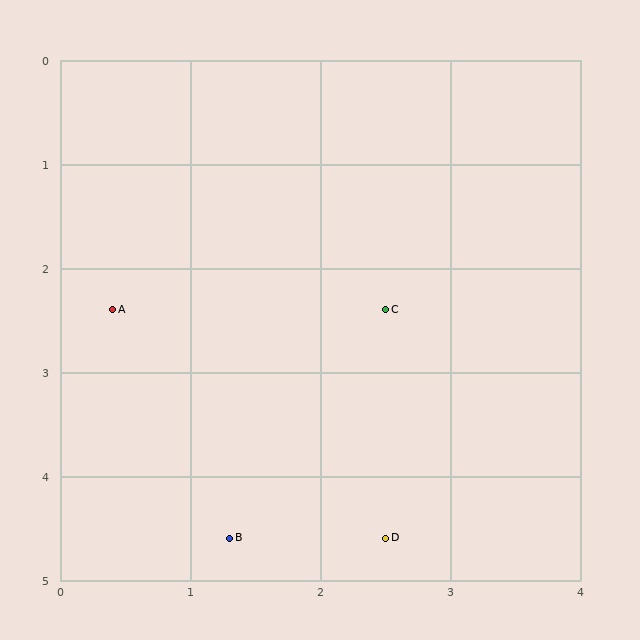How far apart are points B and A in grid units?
Points B and A are about 2.4 grid units apart.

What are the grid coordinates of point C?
Point C is at approximately (2.5, 2.4).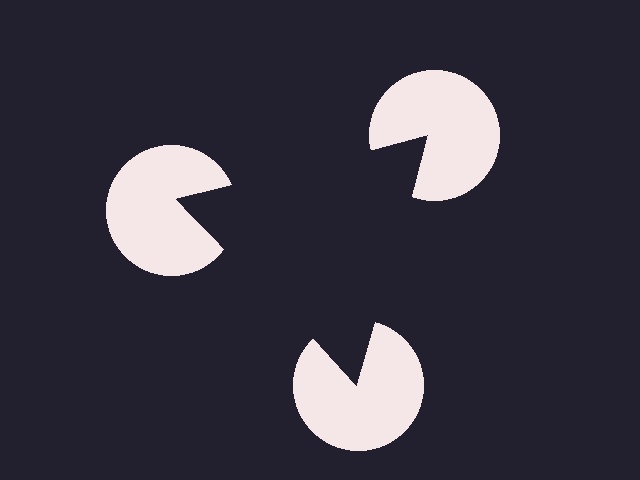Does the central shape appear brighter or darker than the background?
It typically appears slightly darker than the background, even though no actual brightness change is drawn.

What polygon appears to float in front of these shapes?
An illusory triangle — its edges are inferred from the aligned wedge cuts in the pac-man discs, not physically drawn.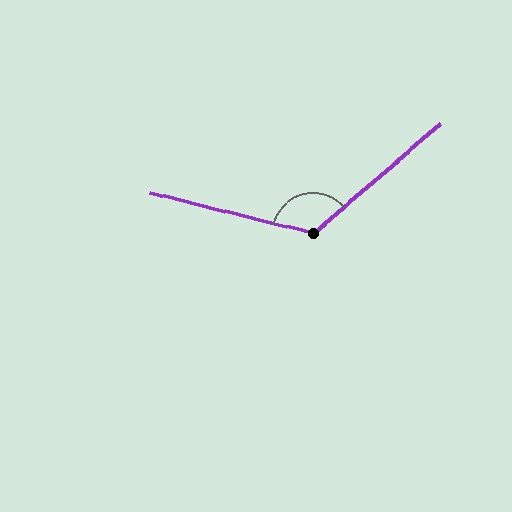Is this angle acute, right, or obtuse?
It is obtuse.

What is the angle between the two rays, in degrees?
Approximately 125 degrees.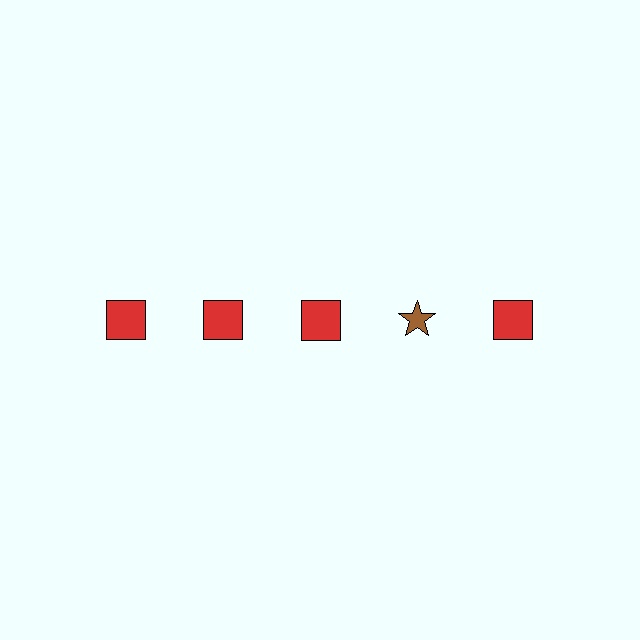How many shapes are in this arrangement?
There are 5 shapes arranged in a grid pattern.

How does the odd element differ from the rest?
It differs in both color (brown instead of red) and shape (star instead of square).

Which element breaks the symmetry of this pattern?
The brown star in the top row, second from right column breaks the symmetry. All other shapes are red squares.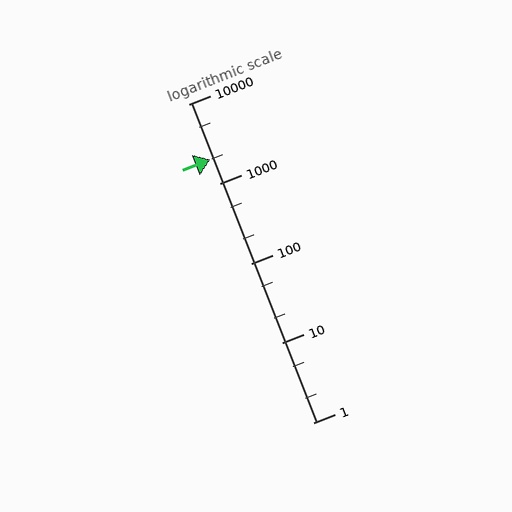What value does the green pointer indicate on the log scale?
The pointer indicates approximately 2000.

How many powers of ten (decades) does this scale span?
The scale spans 4 decades, from 1 to 10000.